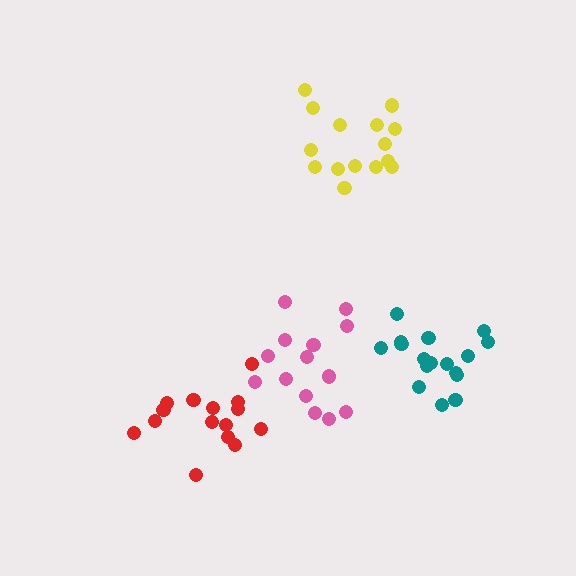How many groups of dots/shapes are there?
There are 4 groups.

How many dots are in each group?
Group 1: 14 dots, Group 2: 15 dots, Group 3: 15 dots, Group 4: 17 dots (61 total).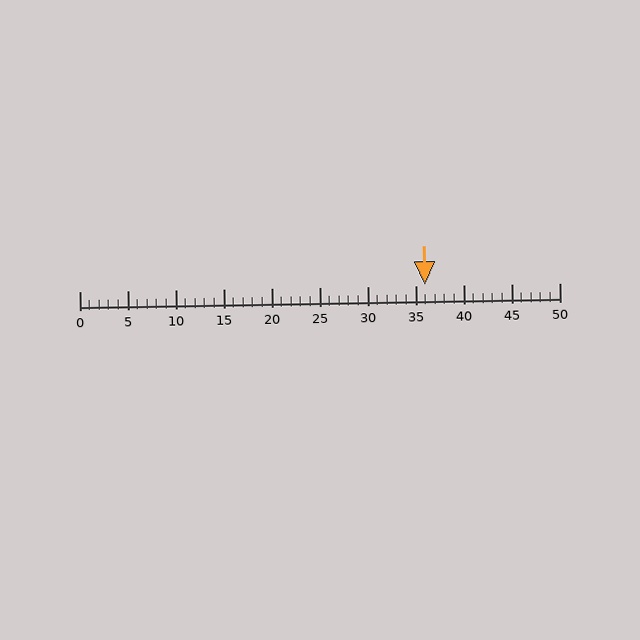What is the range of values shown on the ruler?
The ruler shows values from 0 to 50.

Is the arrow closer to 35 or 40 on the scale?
The arrow is closer to 35.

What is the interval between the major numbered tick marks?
The major tick marks are spaced 5 units apart.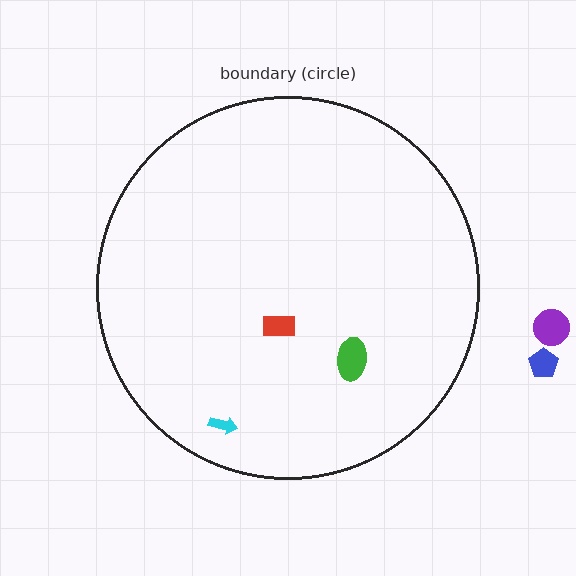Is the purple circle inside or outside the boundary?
Outside.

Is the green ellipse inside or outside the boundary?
Inside.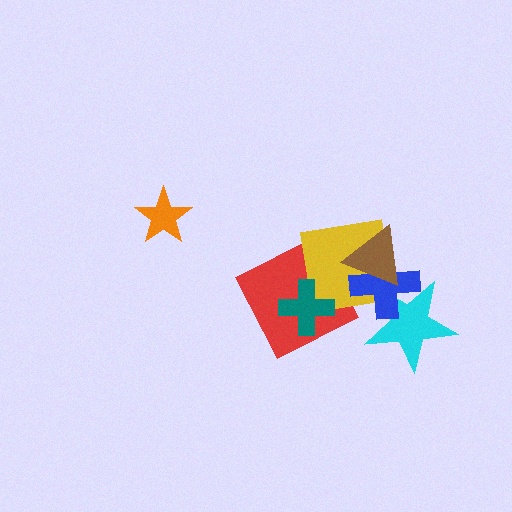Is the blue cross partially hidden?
Yes, it is partially covered by another shape.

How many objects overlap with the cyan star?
2 objects overlap with the cyan star.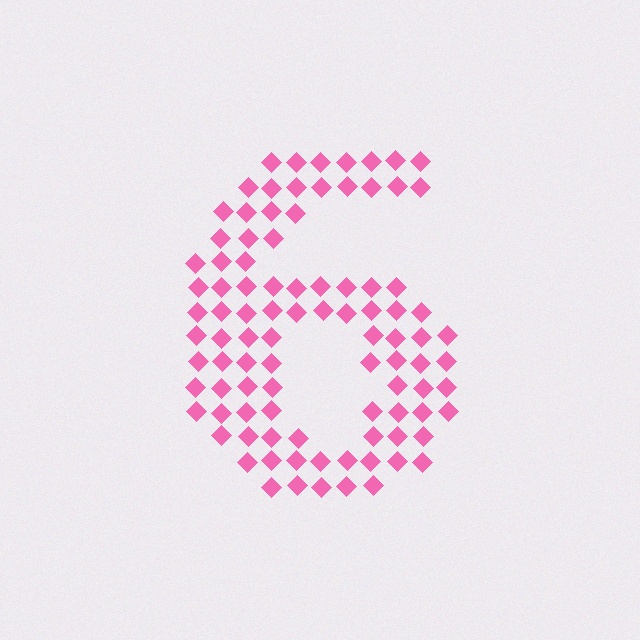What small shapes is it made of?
It is made of small diamonds.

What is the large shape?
The large shape is the digit 6.